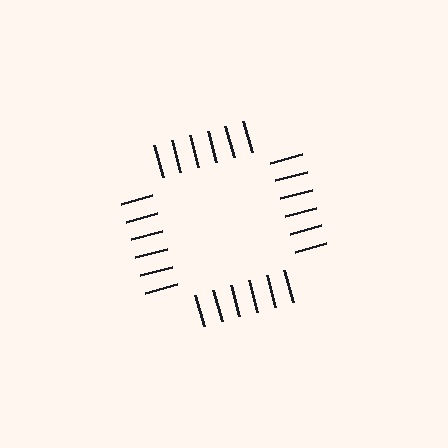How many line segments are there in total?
24 — 6 along each of the 4 edges.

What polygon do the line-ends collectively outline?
An illusory square — the line segments terminate on its edges but no continuous stroke is drawn.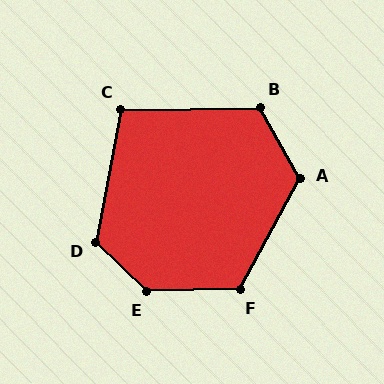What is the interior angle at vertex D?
Approximately 123 degrees (obtuse).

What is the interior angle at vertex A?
Approximately 123 degrees (obtuse).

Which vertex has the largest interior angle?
E, at approximately 135 degrees.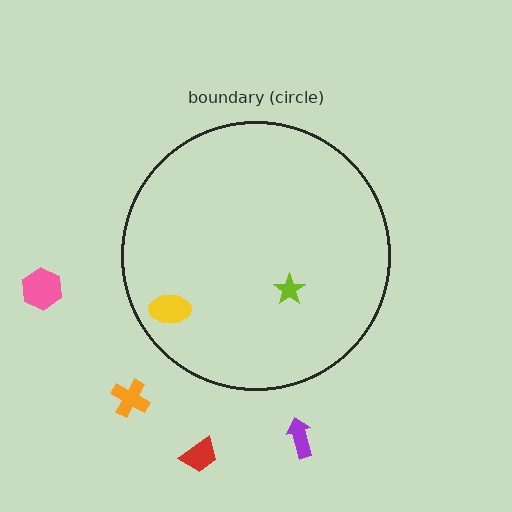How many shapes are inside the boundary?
2 inside, 4 outside.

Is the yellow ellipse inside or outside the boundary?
Inside.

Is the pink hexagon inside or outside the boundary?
Outside.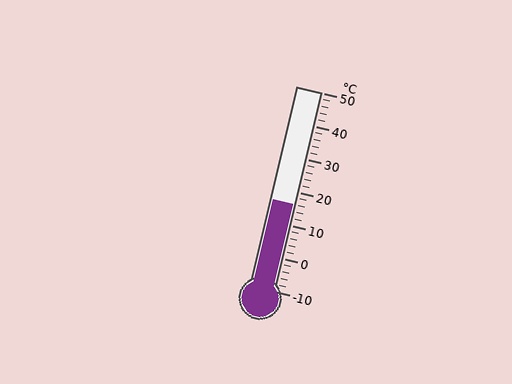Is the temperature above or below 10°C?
The temperature is above 10°C.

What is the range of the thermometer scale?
The thermometer scale ranges from -10°C to 50°C.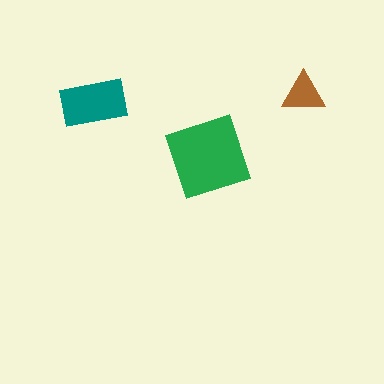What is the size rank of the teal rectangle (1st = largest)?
2nd.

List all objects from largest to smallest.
The green diamond, the teal rectangle, the brown triangle.